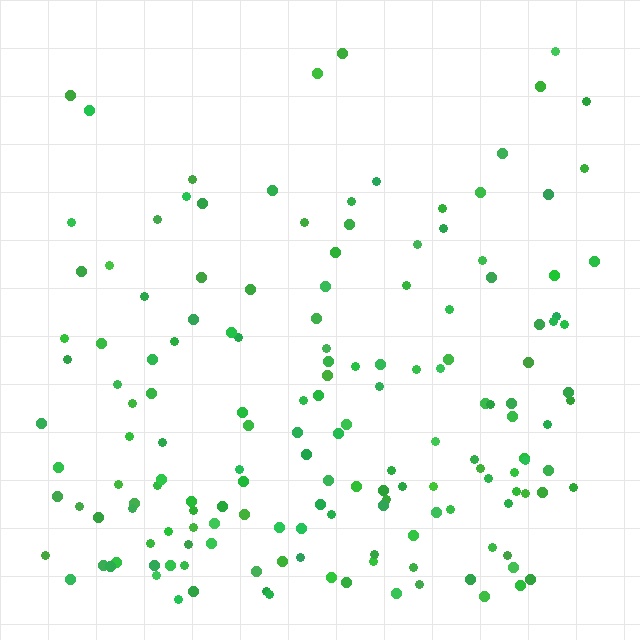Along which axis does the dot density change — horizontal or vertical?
Vertical.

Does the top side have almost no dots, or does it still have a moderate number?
Still a moderate number, just noticeably fewer than the bottom.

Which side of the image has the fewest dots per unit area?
The top.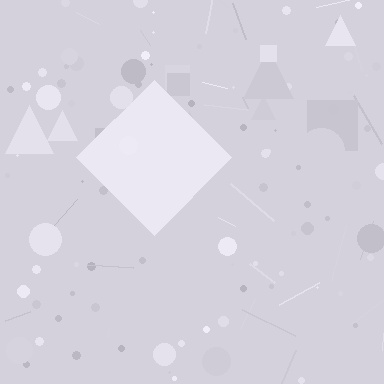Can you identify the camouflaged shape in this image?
The camouflaged shape is a diamond.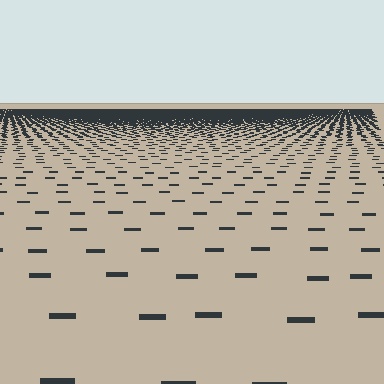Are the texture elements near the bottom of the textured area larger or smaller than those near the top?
Larger. Near the bottom, elements are closer to the viewer and appear at a bigger on-screen size.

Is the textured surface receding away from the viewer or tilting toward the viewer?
The surface is receding away from the viewer. Texture elements get smaller and denser toward the top.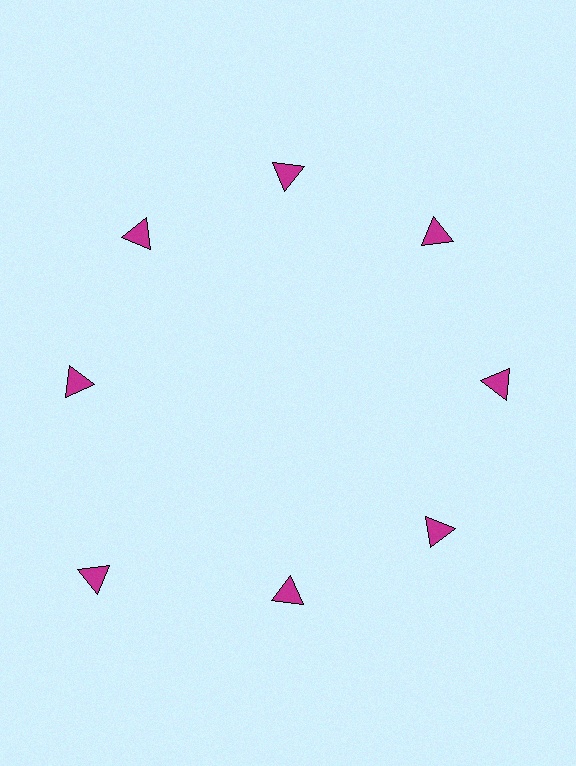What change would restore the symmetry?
The symmetry would be restored by moving it inward, back onto the ring so that all 8 triangles sit at equal angles and equal distance from the center.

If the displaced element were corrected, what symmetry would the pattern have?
It would have 8-fold rotational symmetry — the pattern would map onto itself every 45 degrees.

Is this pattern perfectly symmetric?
No. The 8 magenta triangles are arranged in a ring, but one element near the 8 o'clock position is pushed outward from the center, breaking the 8-fold rotational symmetry.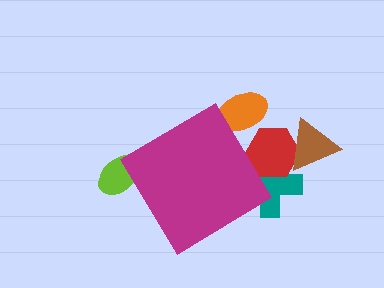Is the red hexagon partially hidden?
Yes, the red hexagon is partially hidden behind the magenta diamond.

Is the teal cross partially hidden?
Yes, the teal cross is partially hidden behind the magenta diamond.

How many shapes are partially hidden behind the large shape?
4 shapes are partially hidden.